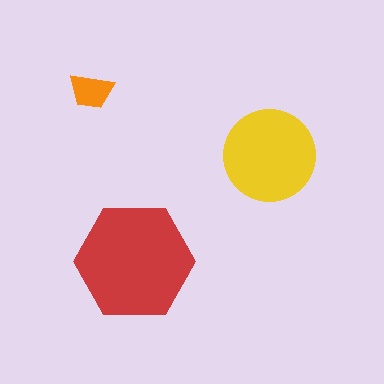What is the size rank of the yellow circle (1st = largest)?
2nd.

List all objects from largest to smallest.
The red hexagon, the yellow circle, the orange trapezoid.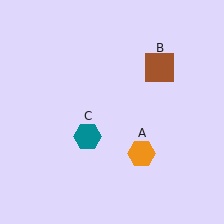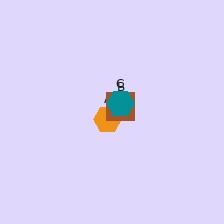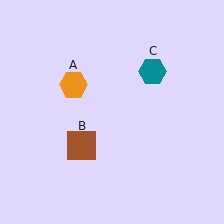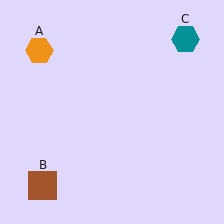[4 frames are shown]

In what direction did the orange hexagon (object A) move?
The orange hexagon (object A) moved up and to the left.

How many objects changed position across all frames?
3 objects changed position: orange hexagon (object A), brown square (object B), teal hexagon (object C).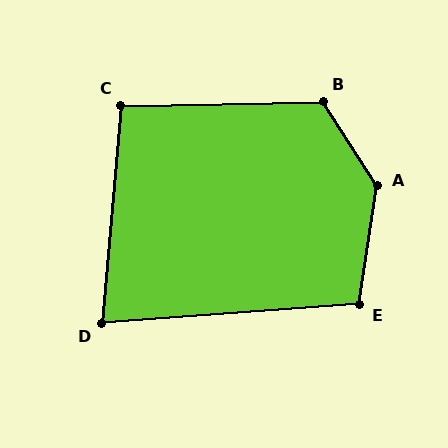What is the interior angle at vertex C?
Approximately 96 degrees (obtuse).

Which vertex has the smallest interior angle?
D, at approximately 81 degrees.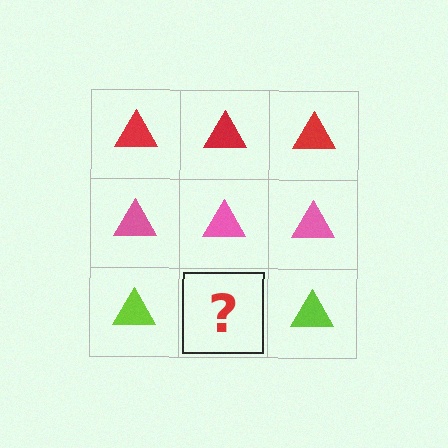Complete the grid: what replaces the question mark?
The question mark should be replaced with a lime triangle.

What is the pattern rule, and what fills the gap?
The rule is that each row has a consistent color. The gap should be filled with a lime triangle.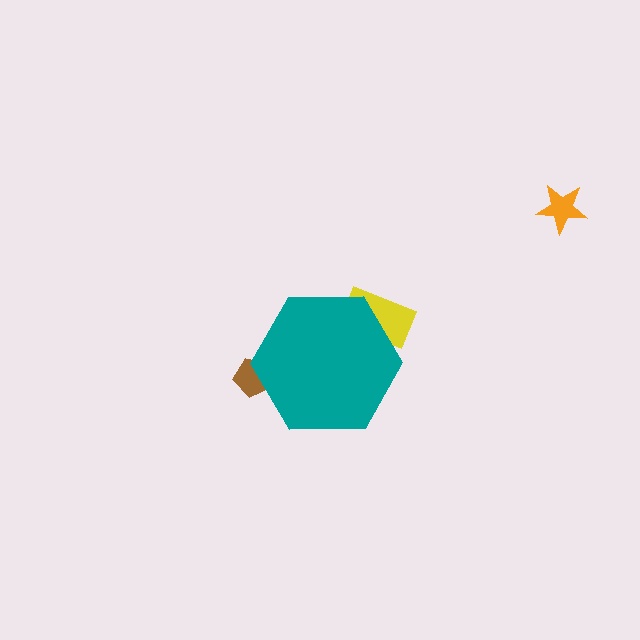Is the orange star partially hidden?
No, the orange star is fully visible.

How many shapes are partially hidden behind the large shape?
2 shapes are partially hidden.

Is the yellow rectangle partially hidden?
Yes, the yellow rectangle is partially hidden behind the teal hexagon.